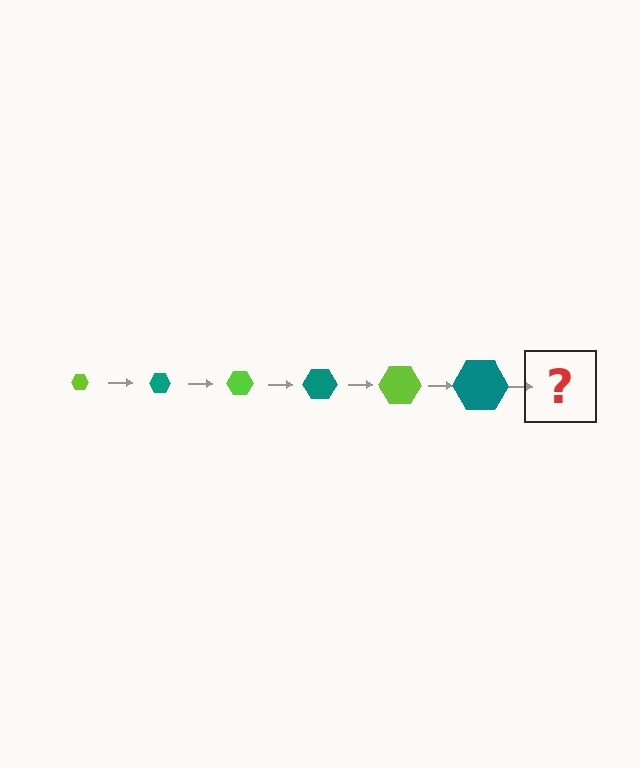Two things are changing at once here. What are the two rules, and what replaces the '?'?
The two rules are that the hexagon grows larger each step and the color cycles through lime and teal. The '?' should be a lime hexagon, larger than the previous one.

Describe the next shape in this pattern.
It should be a lime hexagon, larger than the previous one.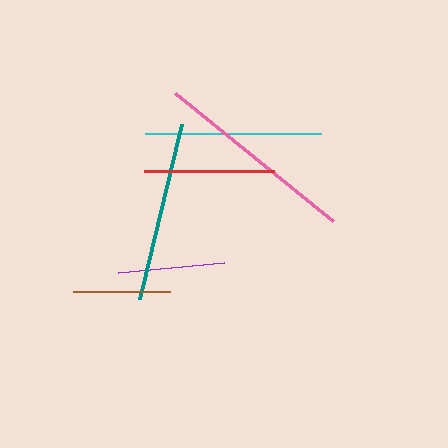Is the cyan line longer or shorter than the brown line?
The cyan line is longer than the brown line.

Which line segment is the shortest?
The brown line is the shortest at approximately 97 pixels.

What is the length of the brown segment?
The brown segment is approximately 97 pixels long.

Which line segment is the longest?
The pink line is the longest at approximately 204 pixels.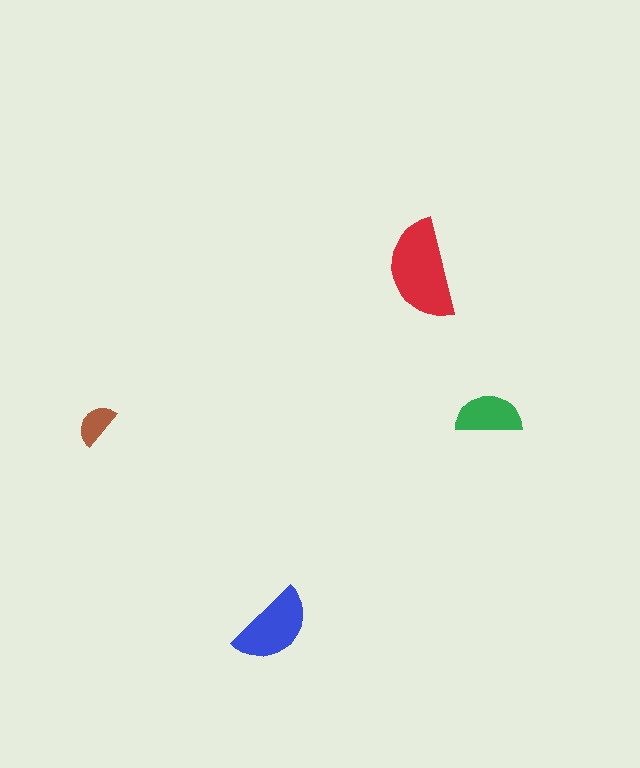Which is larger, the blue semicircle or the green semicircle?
The blue one.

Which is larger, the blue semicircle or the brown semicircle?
The blue one.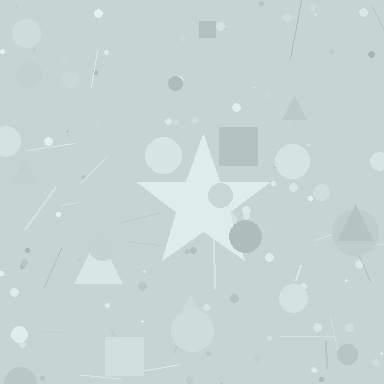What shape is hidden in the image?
A star is hidden in the image.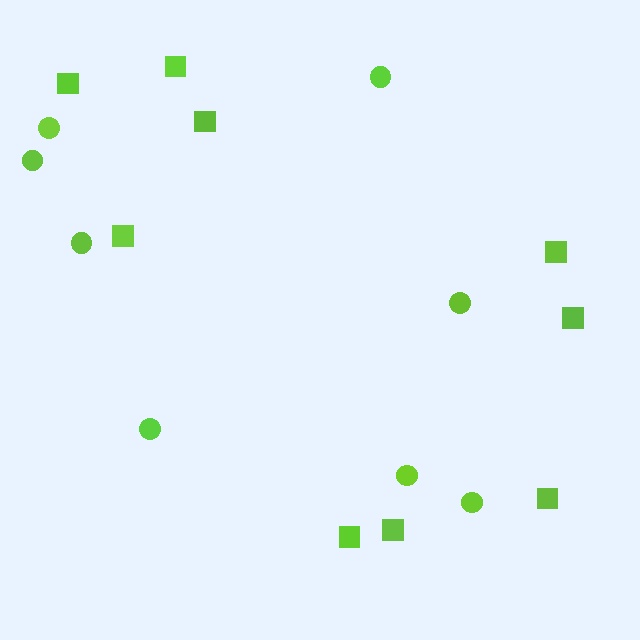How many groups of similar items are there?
There are 2 groups: one group of circles (8) and one group of squares (9).